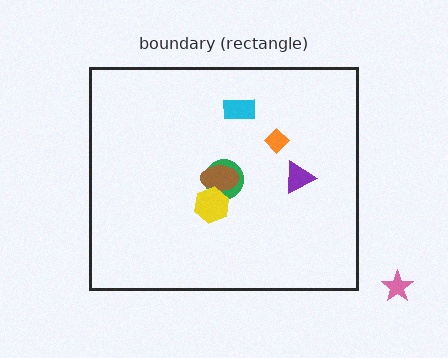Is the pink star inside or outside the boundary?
Outside.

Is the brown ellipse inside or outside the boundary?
Inside.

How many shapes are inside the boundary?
6 inside, 1 outside.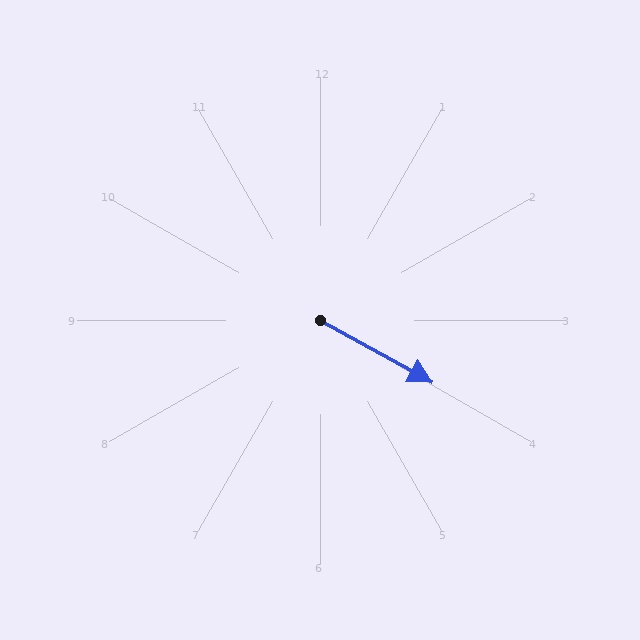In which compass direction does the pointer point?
Southeast.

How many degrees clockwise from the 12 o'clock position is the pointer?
Approximately 119 degrees.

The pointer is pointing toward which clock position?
Roughly 4 o'clock.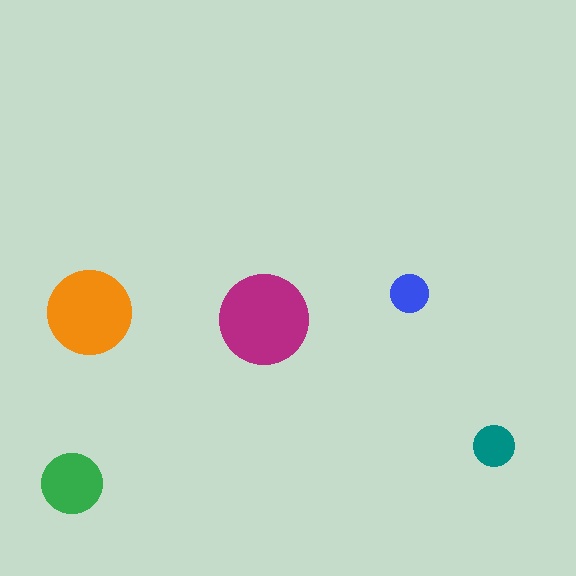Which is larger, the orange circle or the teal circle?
The orange one.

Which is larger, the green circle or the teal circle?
The green one.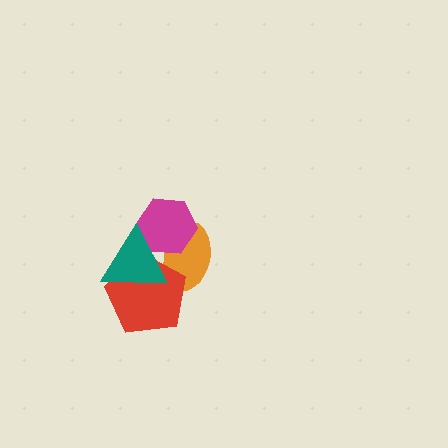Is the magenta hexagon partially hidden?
Yes, it is partially covered by another shape.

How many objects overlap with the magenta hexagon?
2 objects overlap with the magenta hexagon.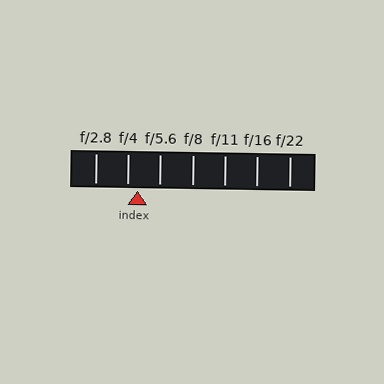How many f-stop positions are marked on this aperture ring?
There are 7 f-stop positions marked.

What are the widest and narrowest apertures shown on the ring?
The widest aperture shown is f/2.8 and the narrowest is f/22.